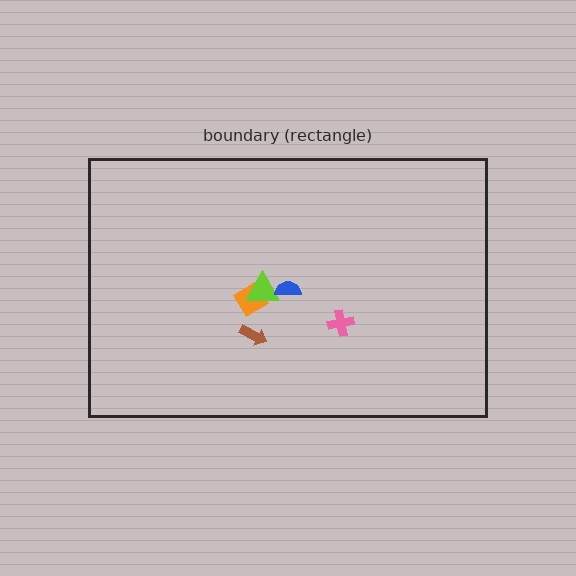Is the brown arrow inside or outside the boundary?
Inside.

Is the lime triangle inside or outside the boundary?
Inside.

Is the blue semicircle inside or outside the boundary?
Inside.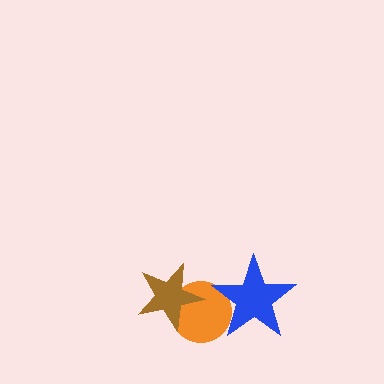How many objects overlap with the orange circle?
2 objects overlap with the orange circle.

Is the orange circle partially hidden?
Yes, it is partially covered by another shape.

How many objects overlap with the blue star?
1 object overlaps with the blue star.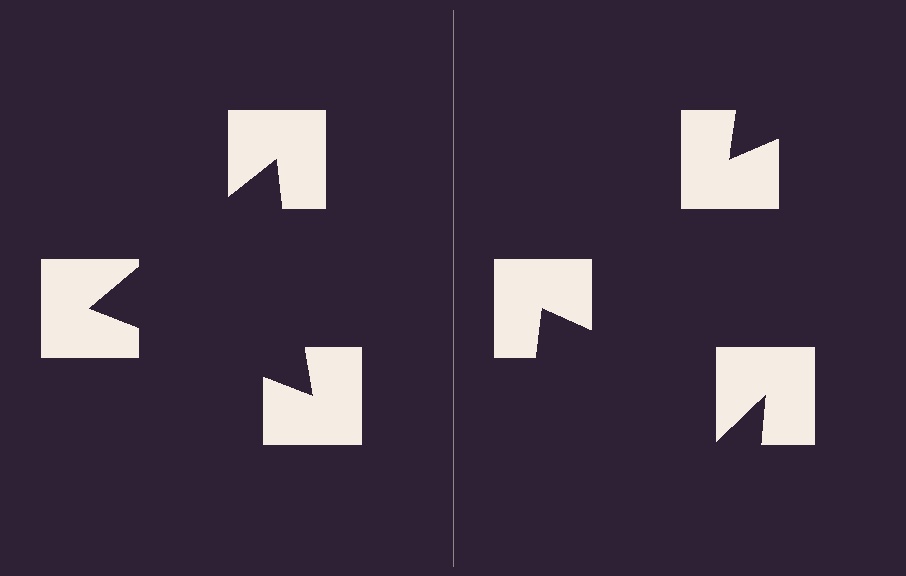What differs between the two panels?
The notched squares are positioned identically on both sides; only the wedge orientations differ. On the left they align to a triangle; on the right they are misaligned.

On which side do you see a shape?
An illusory triangle appears on the left side. On the right side the wedge cuts are rotated, so no coherent shape forms.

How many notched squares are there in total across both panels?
6 — 3 on each side.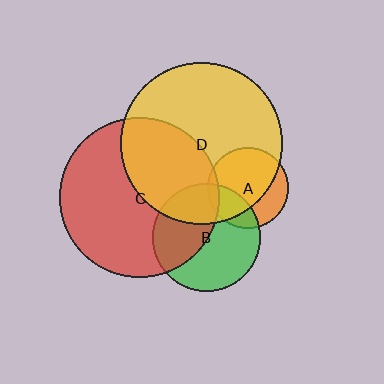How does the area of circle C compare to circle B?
Approximately 2.2 times.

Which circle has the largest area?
Circle D (yellow).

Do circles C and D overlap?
Yes.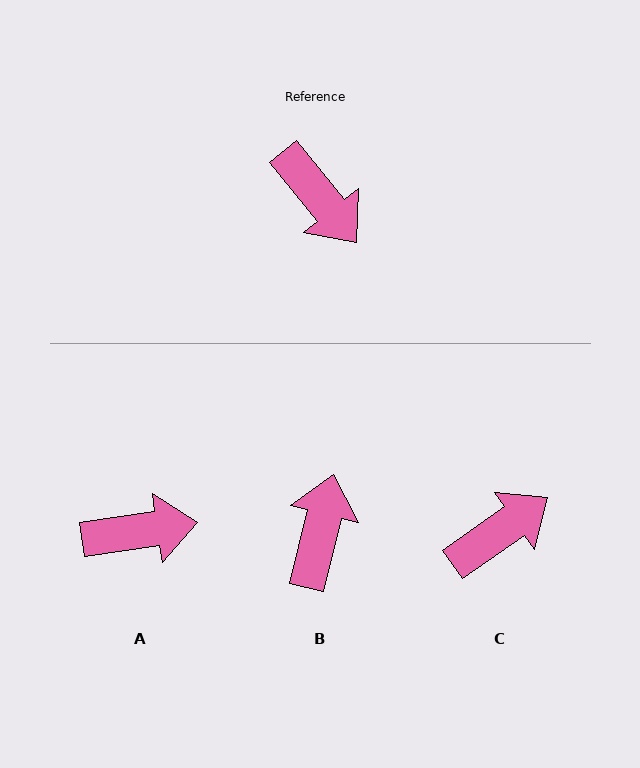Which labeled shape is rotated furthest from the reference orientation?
B, about 127 degrees away.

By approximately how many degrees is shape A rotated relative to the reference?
Approximately 60 degrees counter-clockwise.